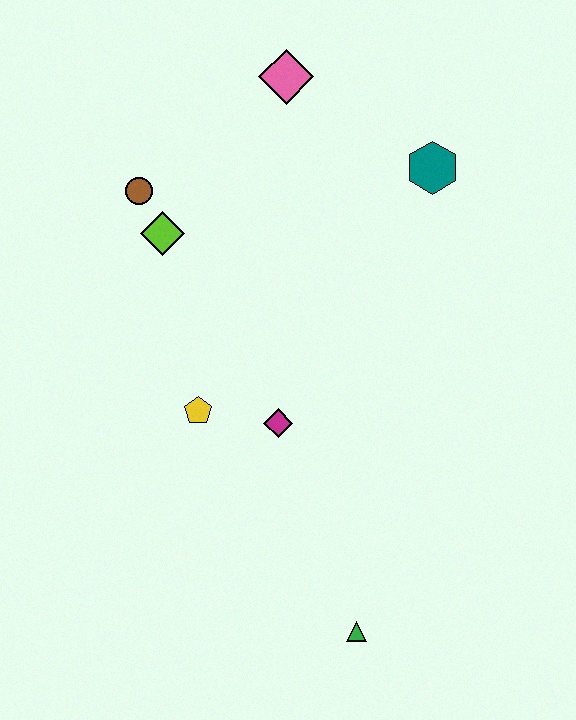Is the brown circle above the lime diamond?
Yes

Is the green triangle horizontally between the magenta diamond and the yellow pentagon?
No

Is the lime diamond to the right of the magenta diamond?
No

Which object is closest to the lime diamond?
The brown circle is closest to the lime diamond.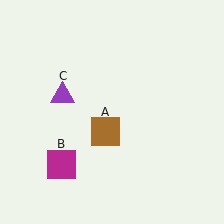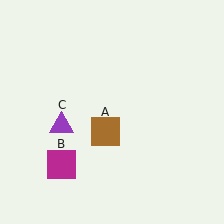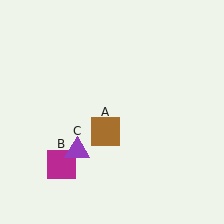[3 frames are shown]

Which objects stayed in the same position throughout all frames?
Brown square (object A) and magenta square (object B) remained stationary.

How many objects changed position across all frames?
1 object changed position: purple triangle (object C).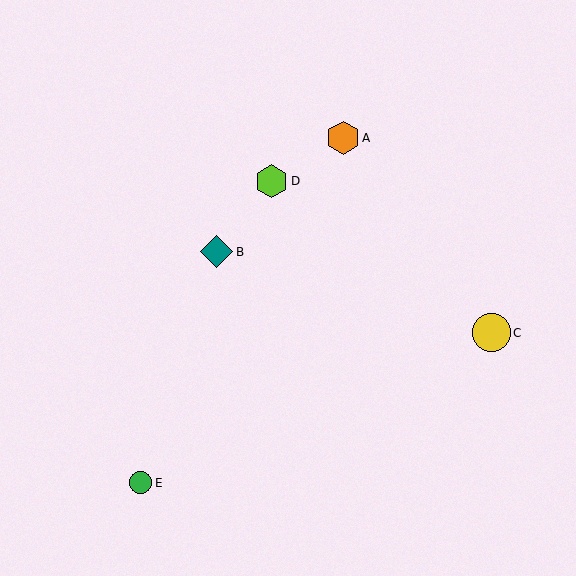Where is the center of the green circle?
The center of the green circle is at (140, 483).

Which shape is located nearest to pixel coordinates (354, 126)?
The orange hexagon (labeled A) at (343, 138) is nearest to that location.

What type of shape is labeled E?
Shape E is a green circle.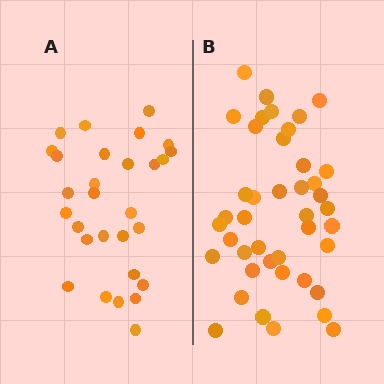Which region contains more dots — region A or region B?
Region B (the right region) has more dots.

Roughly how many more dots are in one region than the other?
Region B has approximately 15 more dots than region A.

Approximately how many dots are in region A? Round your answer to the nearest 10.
About 30 dots. (The exact count is 29, which rounds to 30.)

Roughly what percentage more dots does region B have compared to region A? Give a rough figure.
About 45% more.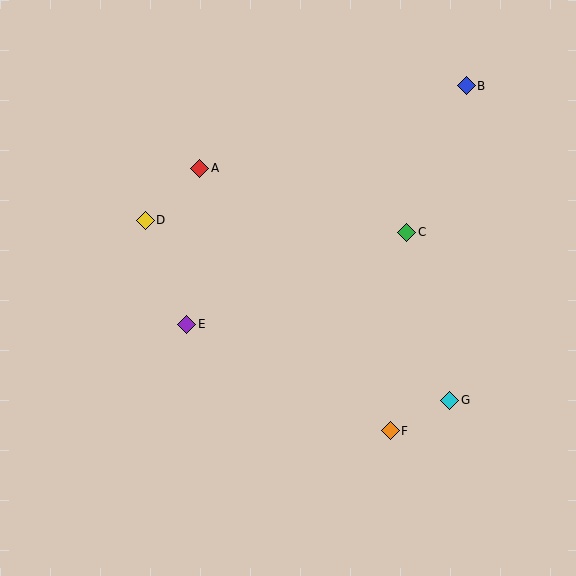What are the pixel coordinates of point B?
Point B is at (466, 86).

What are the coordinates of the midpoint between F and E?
The midpoint between F and E is at (289, 378).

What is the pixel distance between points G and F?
The distance between G and F is 67 pixels.